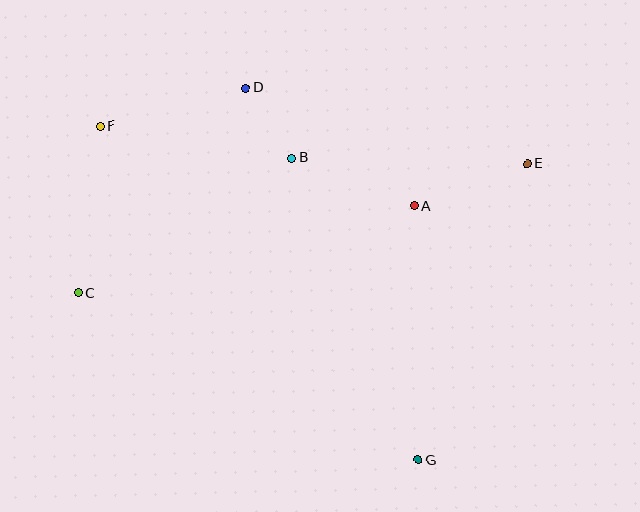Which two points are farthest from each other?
Points C and E are farthest from each other.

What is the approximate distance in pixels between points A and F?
The distance between A and F is approximately 324 pixels.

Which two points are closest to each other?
Points B and D are closest to each other.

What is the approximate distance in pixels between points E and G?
The distance between E and G is approximately 315 pixels.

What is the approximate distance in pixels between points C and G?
The distance between C and G is approximately 379 pixels.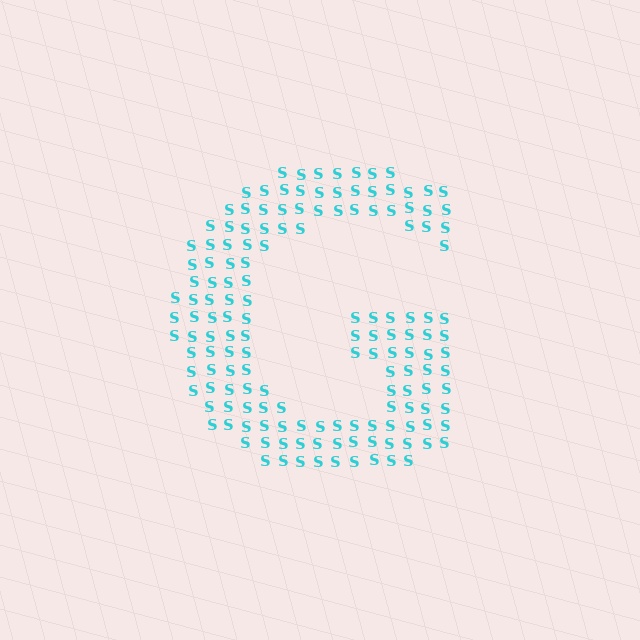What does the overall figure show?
The overall figure shows the letter G.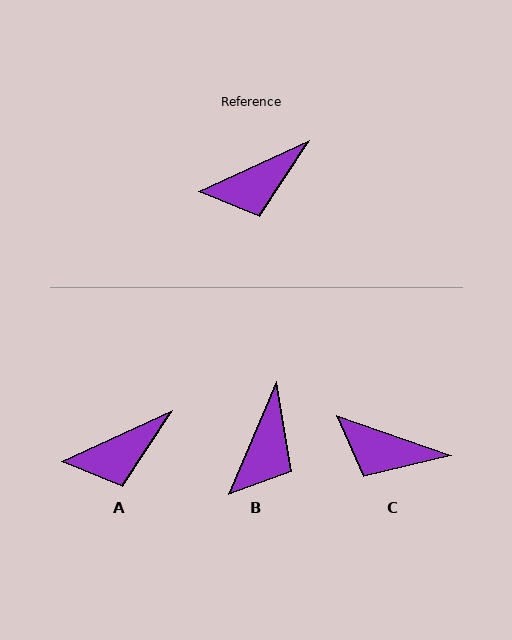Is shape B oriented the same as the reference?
No, it is off by about 42 degrees.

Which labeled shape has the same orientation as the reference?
A.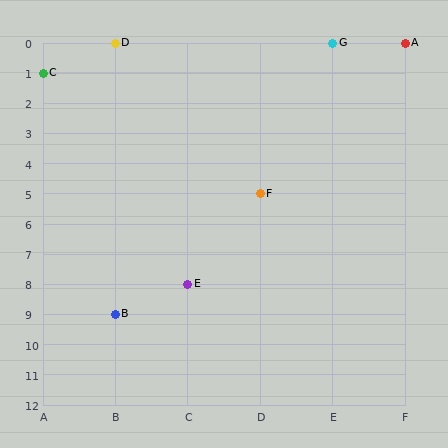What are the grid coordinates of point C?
Point C is at grid coordinates (A, 1).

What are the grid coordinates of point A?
Point A is at grid coordinates (F, 0).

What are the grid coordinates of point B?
Point B is at grid coordinates (B, 9).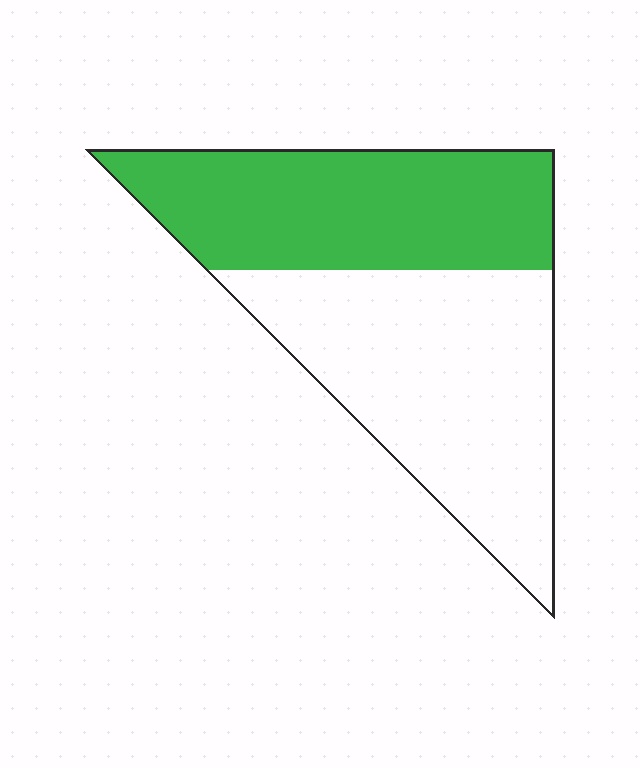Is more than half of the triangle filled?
No.